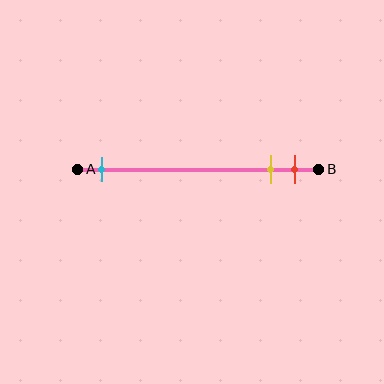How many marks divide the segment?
There are 3 marks dividing the segment.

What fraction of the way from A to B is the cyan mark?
The cyan mark is approximately 10% (0.1) of the way from A to B.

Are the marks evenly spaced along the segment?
No, the marks are not evenly spaced.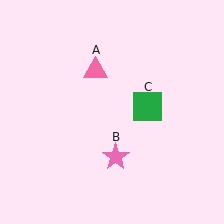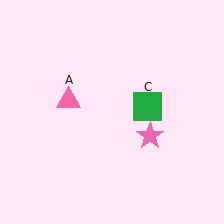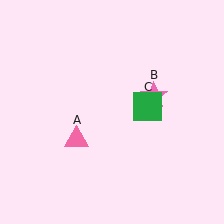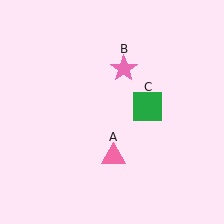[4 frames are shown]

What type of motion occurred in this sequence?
The pink triangle (object A), pink star (object B) rotated counterclockwise around the center of the scene.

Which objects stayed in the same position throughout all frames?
Green square (object C) remained stationary.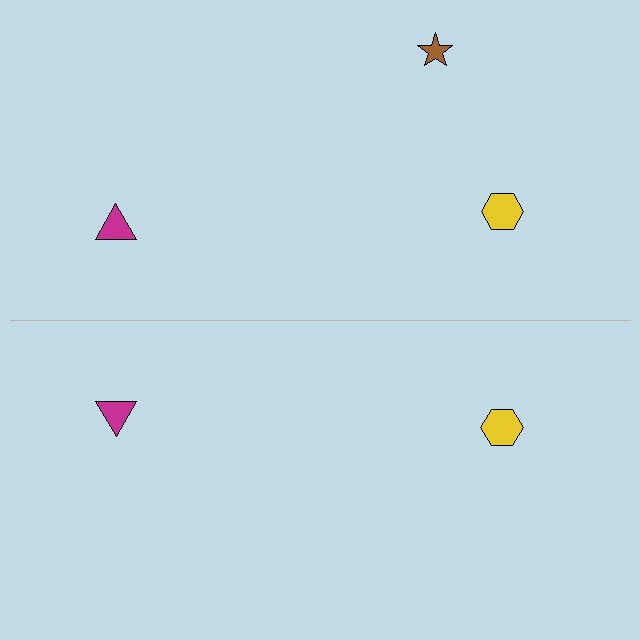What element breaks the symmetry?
A brown star is missing from the bottom side.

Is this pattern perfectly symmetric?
No, the pattern is not perfectly symmetric. A brown star is missing from the bottom side.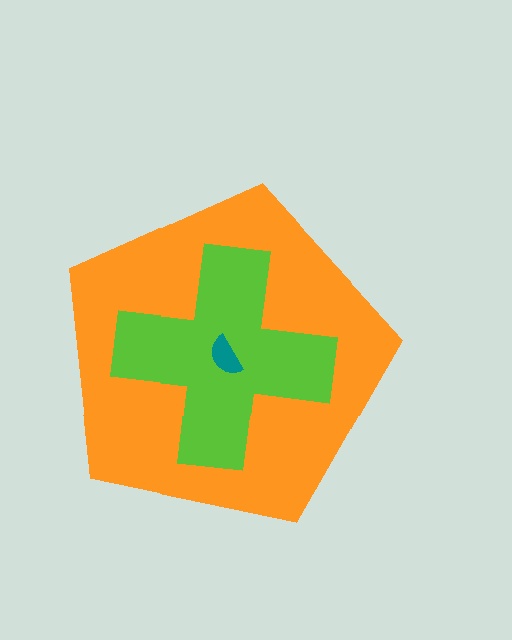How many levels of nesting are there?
3.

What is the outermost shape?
The orange pentagon.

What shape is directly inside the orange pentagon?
The lime cross.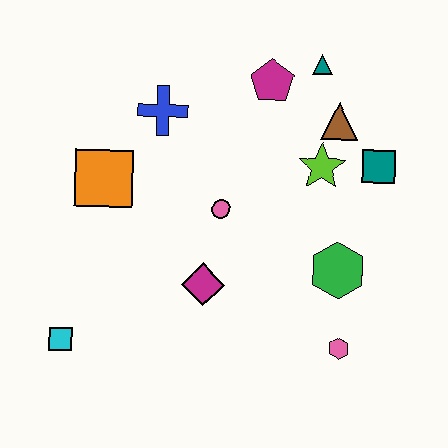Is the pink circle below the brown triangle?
Yes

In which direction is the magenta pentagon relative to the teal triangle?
The magenta pentagon is to the left of the teal triangle.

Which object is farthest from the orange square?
The pink hexagon is farthest from the orange square.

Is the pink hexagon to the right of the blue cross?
Yes